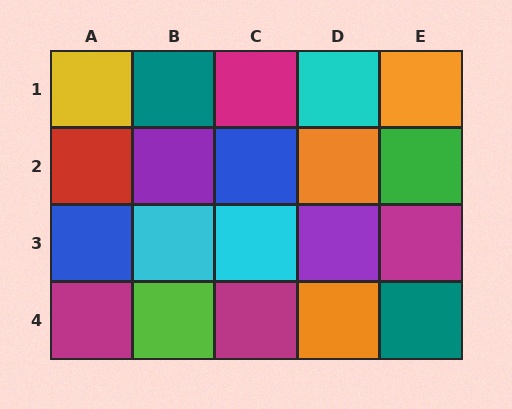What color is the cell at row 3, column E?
Magenta.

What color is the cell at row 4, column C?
Magenta.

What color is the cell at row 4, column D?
Orange.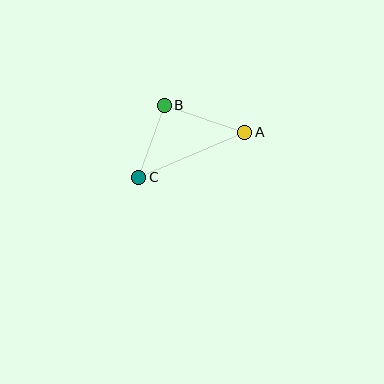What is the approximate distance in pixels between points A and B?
The distance between A and B is approximately 85 pixels.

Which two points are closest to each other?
Points B and C are closest to each other.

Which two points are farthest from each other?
Points A and C are farthest from each other.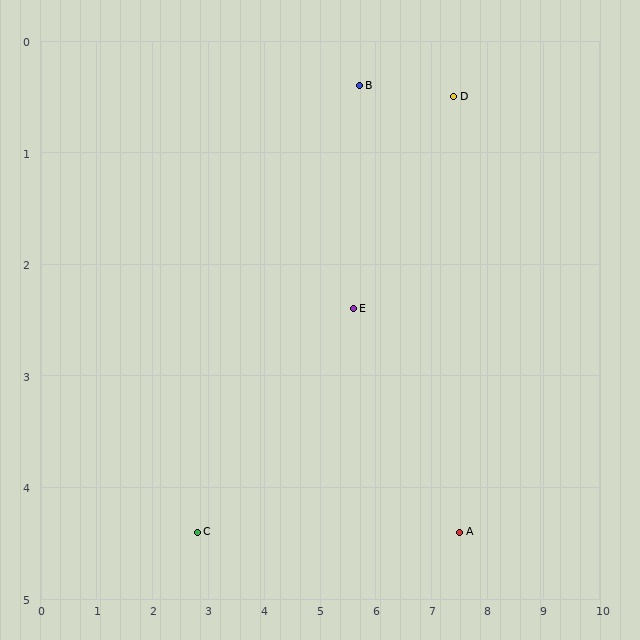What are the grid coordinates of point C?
Point C is at approximately (2.8, 4.4).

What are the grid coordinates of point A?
Point A is at approximately (7.5, 4.4).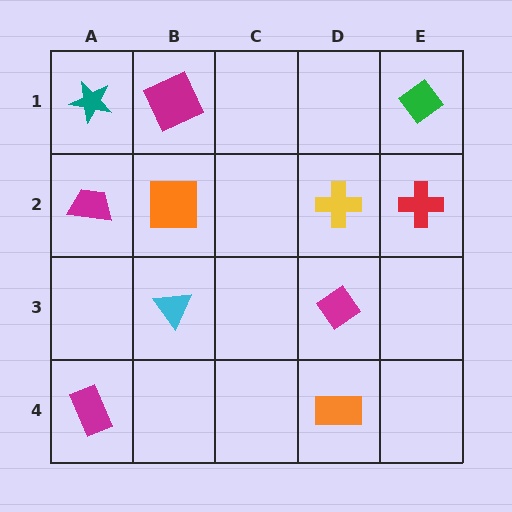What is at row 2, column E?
A red cross.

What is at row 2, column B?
An orange square.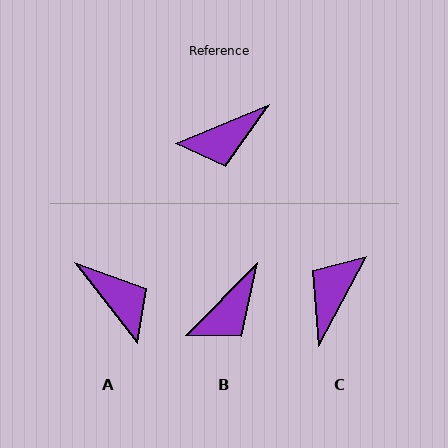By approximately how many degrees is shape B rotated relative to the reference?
Approximately 23 degrees counter-clockwise.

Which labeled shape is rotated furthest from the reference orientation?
C, about 140 degrees away.